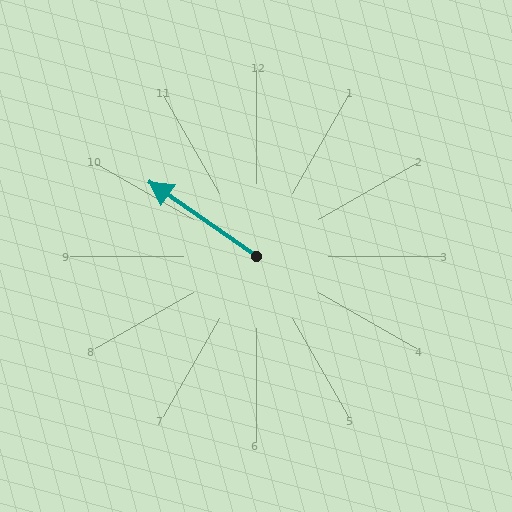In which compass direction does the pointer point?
Northwest.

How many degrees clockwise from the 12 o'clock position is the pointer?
Approximately 305 degrees.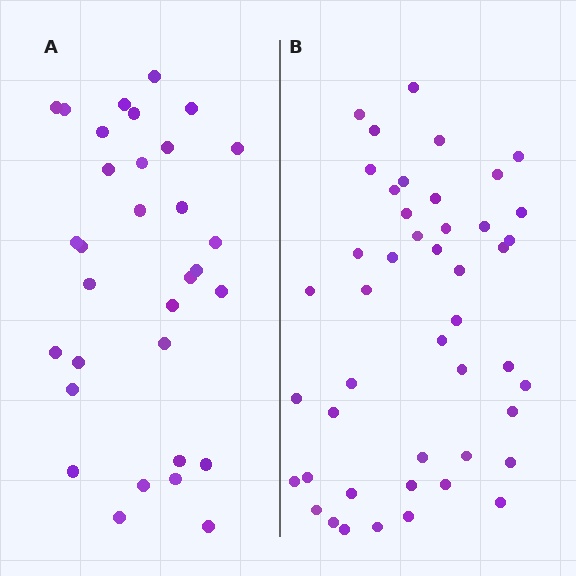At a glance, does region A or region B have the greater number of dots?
Region B (the right region) has more dots.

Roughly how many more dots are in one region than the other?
Region B has approximately 15 more dots than region A.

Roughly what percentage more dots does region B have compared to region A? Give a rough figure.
About 45% more.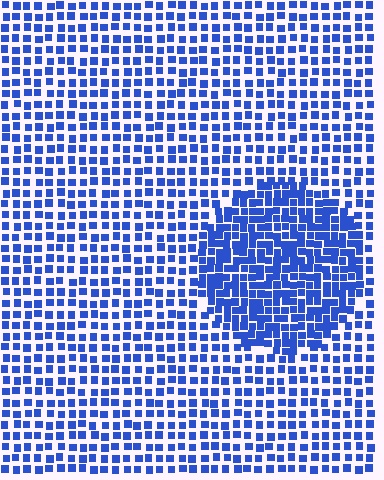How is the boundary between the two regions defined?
The boundary is defined by a change in element density (approximately 1.8x ratio). All elements are the same color, size, and shape.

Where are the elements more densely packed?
The elements are more densely packed inside the circle boundary.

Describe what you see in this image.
The image contains small blue elements arranged at two different densities. A circle-shaped region is visible where the elements are more densely packed than the surrounding area.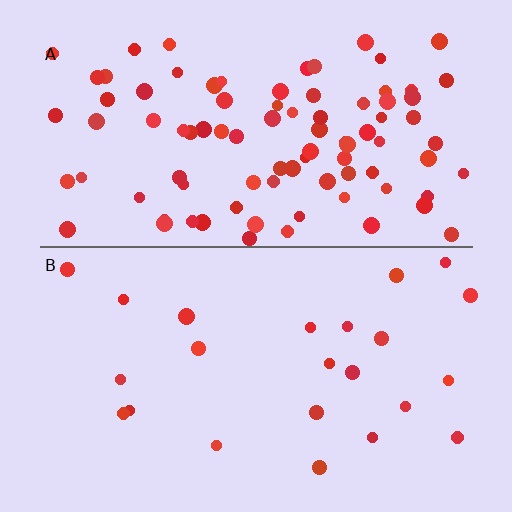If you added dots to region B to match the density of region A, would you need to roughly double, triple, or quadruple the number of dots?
Approximately quadruple.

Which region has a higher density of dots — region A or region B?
A (the top).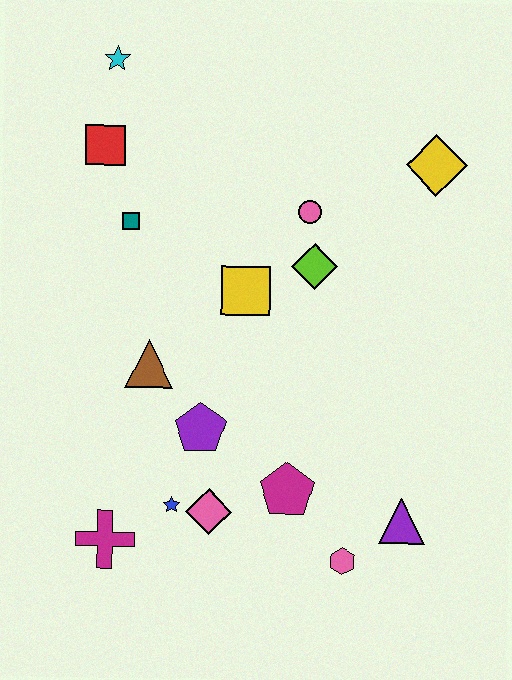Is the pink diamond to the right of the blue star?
Yes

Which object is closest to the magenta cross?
The blue star is closest to the magenta cross.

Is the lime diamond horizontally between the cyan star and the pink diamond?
No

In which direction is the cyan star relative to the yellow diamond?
The cyan star is to the left of the yellow diamond.